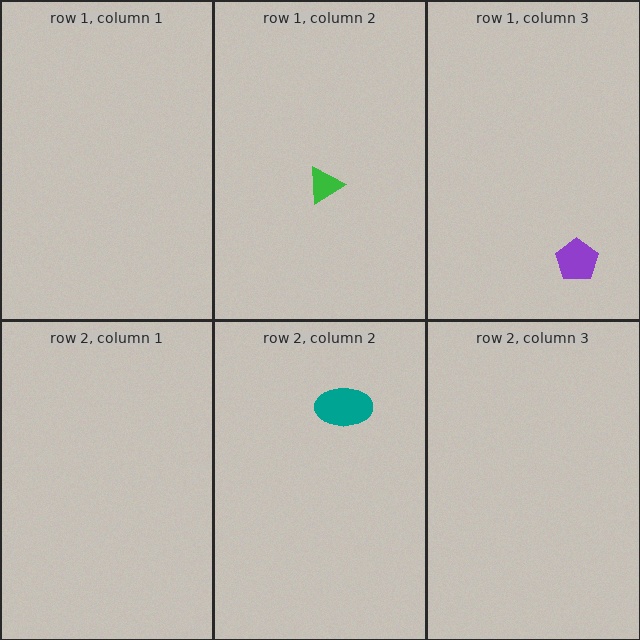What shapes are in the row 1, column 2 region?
The green triangle.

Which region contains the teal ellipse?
The row 2, column 2 region.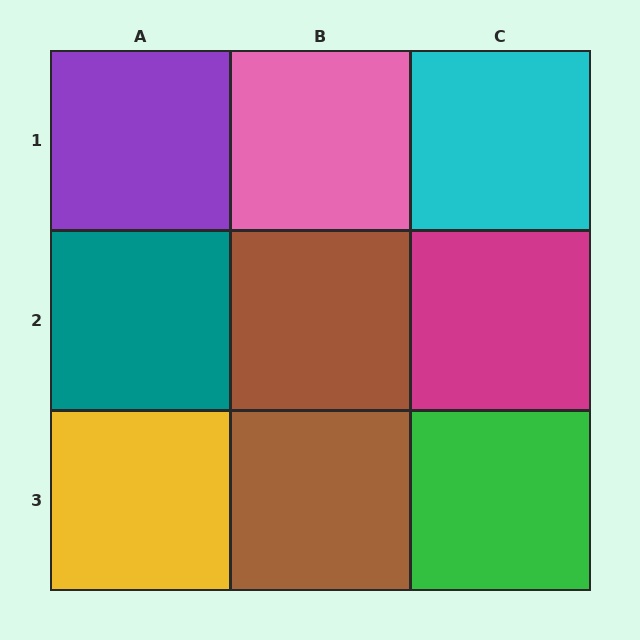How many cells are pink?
1 cell is pink.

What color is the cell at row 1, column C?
Cyan.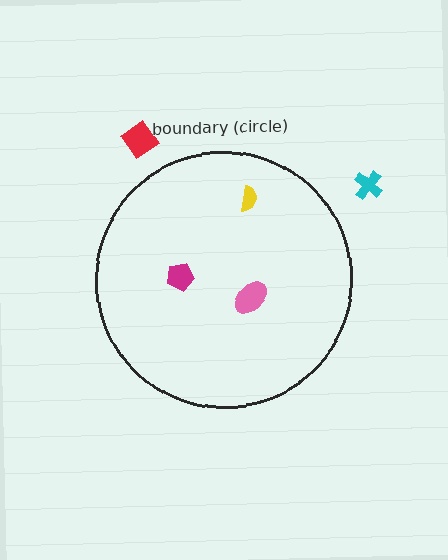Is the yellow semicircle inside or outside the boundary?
Inside.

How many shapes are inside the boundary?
3 inside, 2 outside.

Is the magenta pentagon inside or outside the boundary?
Inside.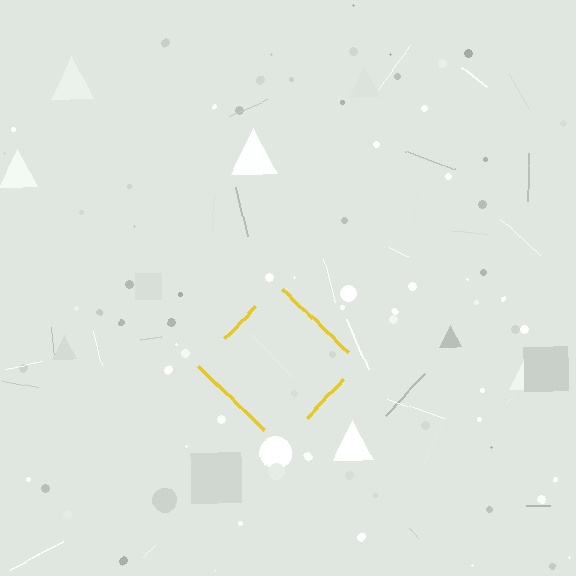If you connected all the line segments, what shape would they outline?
They would outline a diamond.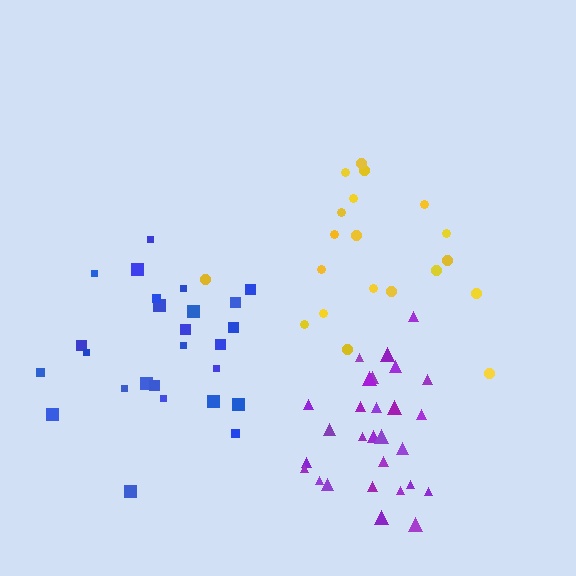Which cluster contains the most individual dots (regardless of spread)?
Purple (28).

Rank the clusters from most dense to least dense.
purple, blue, yellow.